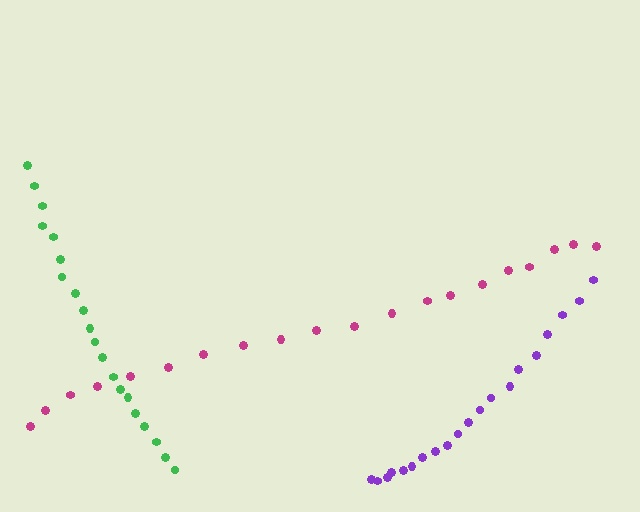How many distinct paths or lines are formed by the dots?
There are 3 distinct paths.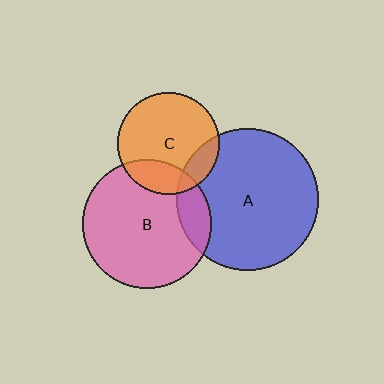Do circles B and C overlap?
Yes.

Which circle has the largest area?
Circle A (blue).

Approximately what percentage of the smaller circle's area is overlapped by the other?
Approximately 20%.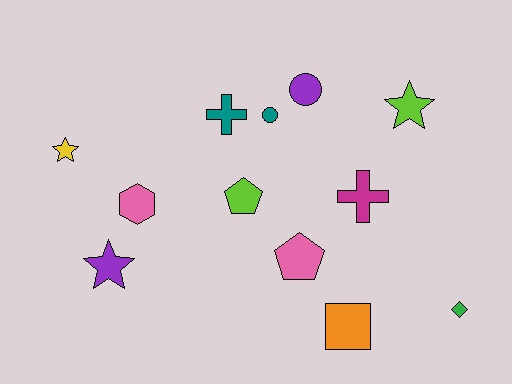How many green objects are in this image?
There is 1 green object.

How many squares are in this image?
There is 1 square.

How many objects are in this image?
There are 12 objects.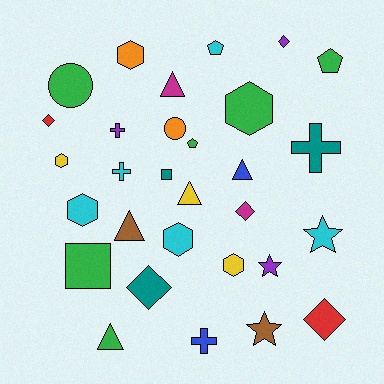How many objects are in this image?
There are 30 objects.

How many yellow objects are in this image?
There are 3 yellow objects.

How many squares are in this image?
There are 2 squares.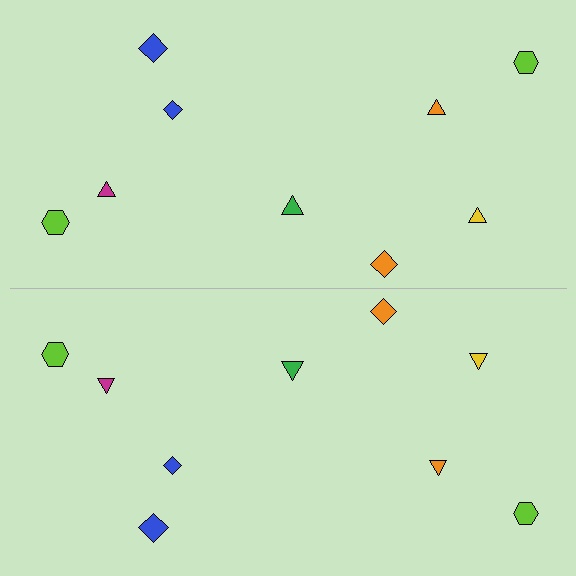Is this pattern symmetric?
Yes, this pattern has bilateral (reflection) symmetry.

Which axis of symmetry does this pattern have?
The pattern has a horizontal axis of symmetry running through the center of the image.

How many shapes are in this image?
There are 18 shapes in this image.